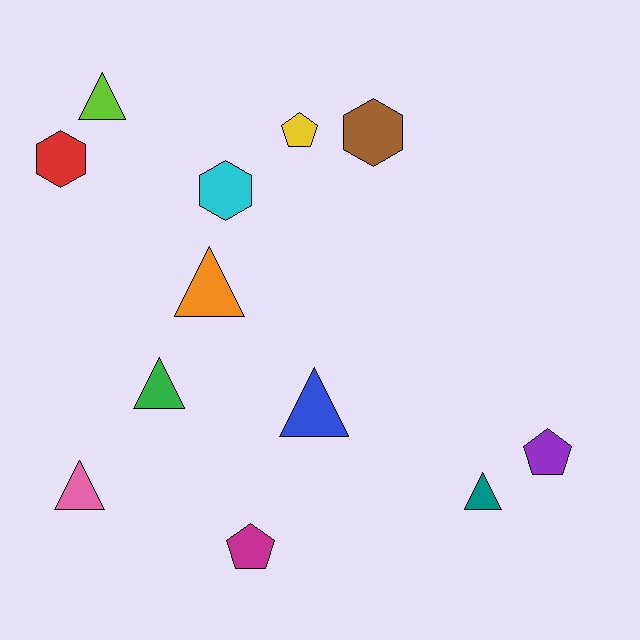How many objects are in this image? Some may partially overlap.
There are 12 objects.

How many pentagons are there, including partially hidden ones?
There are 3 pentagons.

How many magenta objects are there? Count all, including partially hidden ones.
There is 1 magenta object.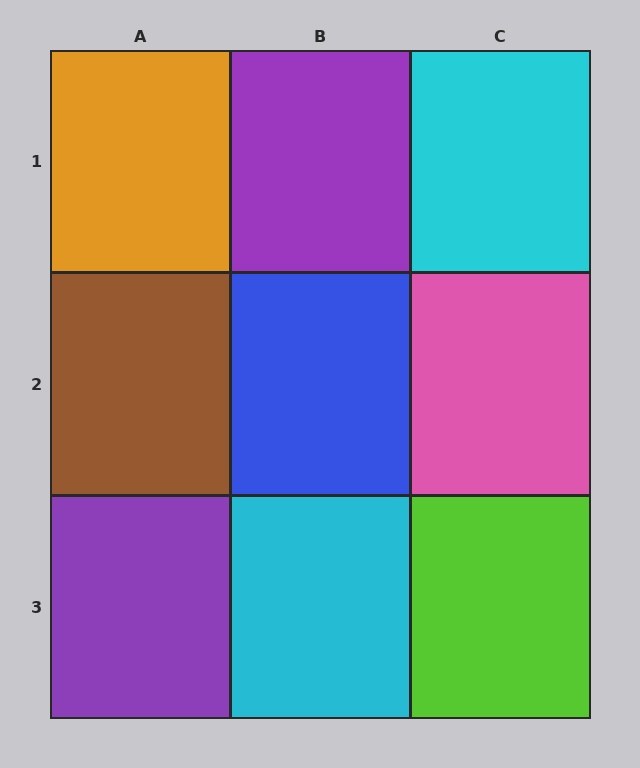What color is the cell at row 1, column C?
Cyan.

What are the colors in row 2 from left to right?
Brown, blue, pink.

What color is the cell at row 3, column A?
Purple.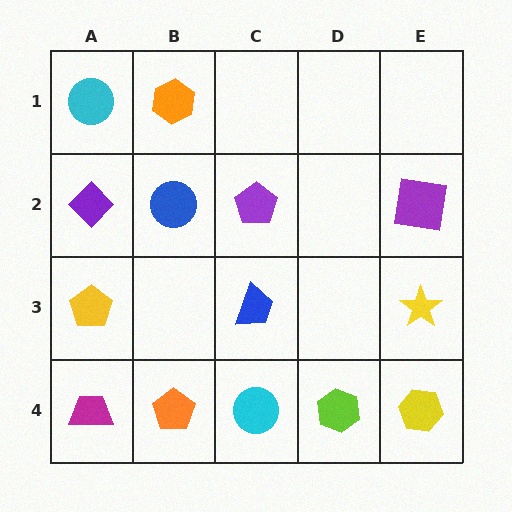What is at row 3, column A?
A yellow pentagon.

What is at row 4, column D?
A lime hexagon.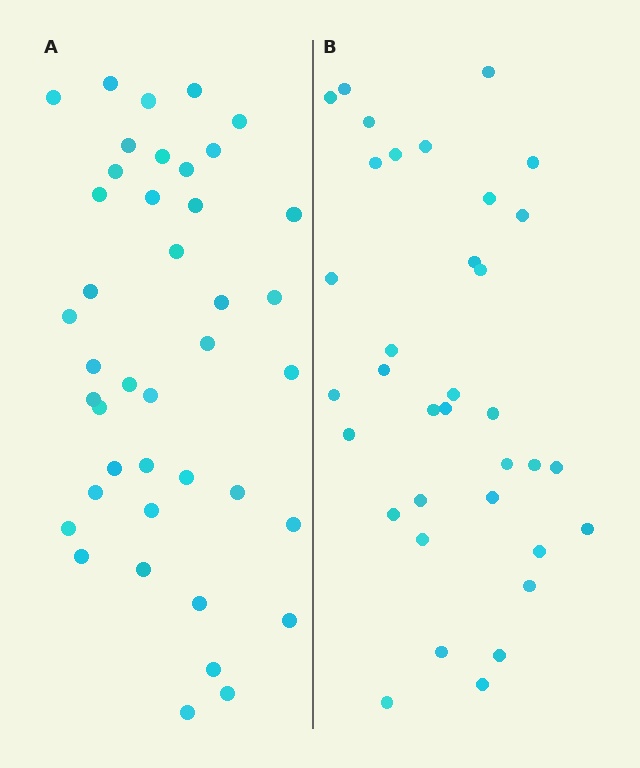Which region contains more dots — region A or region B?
Region A (the left region) has more dots.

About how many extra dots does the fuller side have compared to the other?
Region A has about 6 more dots than region B.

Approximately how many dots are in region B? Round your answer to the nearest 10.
About 40 dots. (The exact count is 35, which rounds to 40.)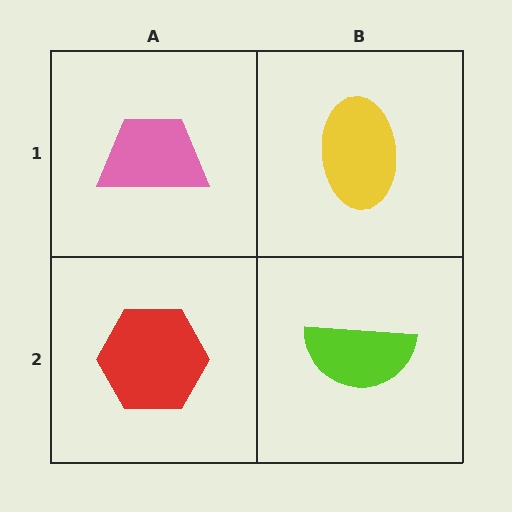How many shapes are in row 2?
2 shapes.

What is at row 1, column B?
A yellow ellipse.